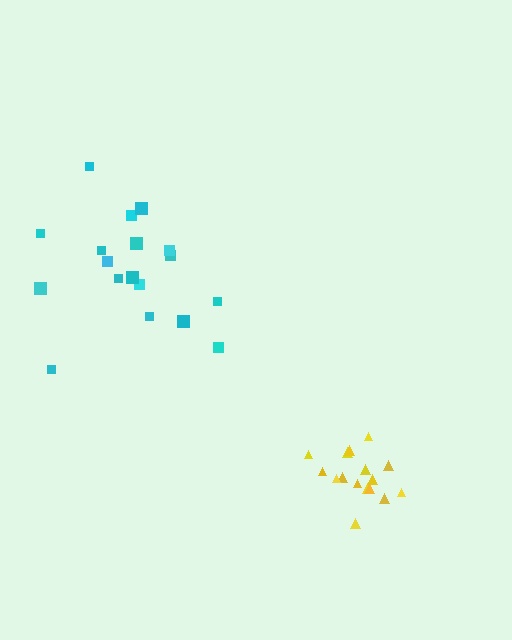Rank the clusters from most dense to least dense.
yellow, cyan.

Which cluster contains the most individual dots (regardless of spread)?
Cyan (18).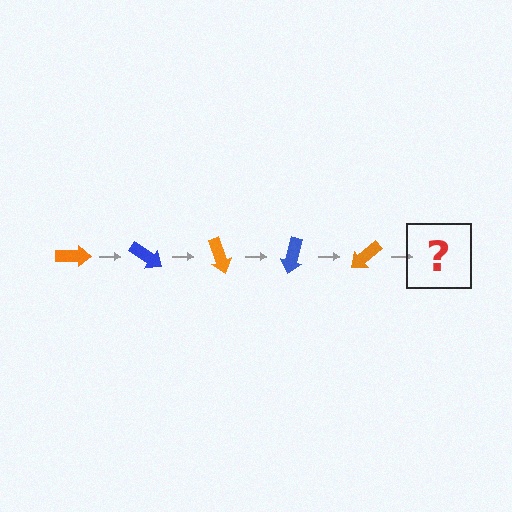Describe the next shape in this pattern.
It should be a blue arrow, rotated 175 degrees from the start.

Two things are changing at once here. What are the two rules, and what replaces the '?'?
The two rules are that it rotates 35 degrees each step and the color cycles through orange and blue. The '?' should be a blue arrow, rotated 175 degrees from the start.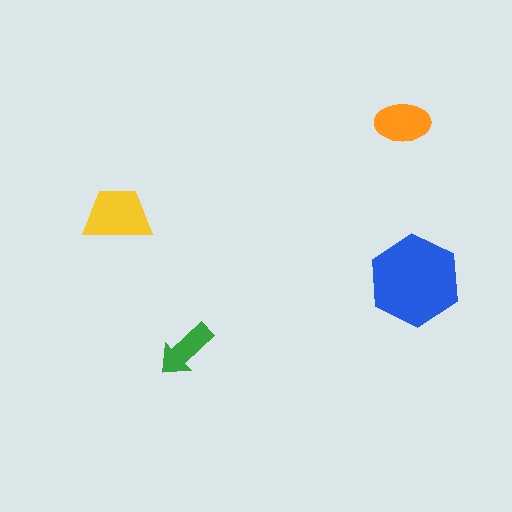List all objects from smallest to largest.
The green arrow, the orange ellipse, the yellow trapezoid, the blue hexagon.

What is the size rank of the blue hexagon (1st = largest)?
1st.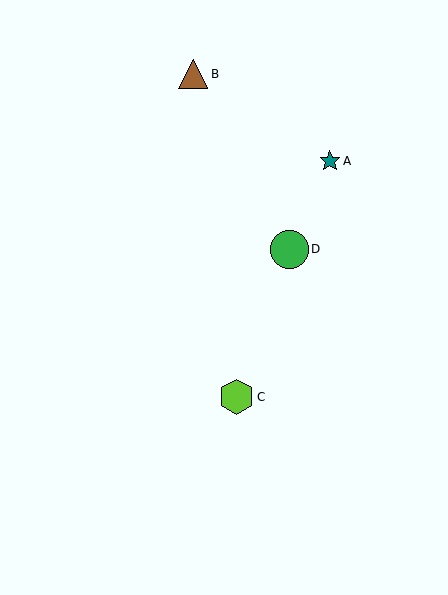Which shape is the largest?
The green circle (labeled D) is the largest.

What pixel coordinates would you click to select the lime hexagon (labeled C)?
Click at (237, 397) to select the lime hexagon C.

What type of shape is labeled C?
Shape C is a lime hexagon.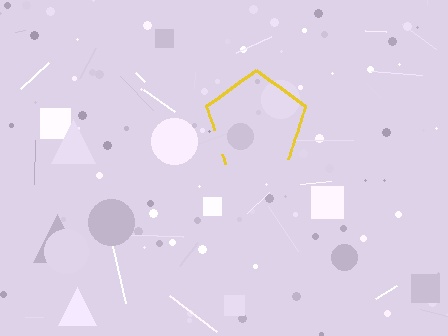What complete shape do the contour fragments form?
The contour fragments form a pentagon.